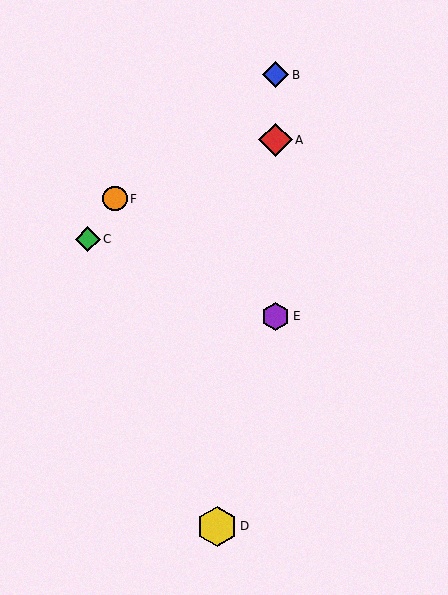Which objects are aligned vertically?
Objects A, B, E are aligned vertically.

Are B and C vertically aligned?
No, B is at x≈276 and C is at x≈88.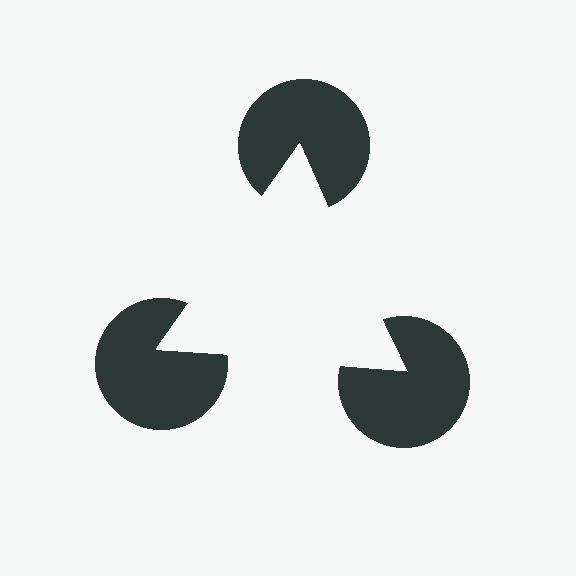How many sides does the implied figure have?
3 sides.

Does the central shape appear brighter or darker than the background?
It typically appears slightly brighter than the background, even though no actual brightness change is drawn.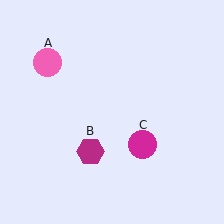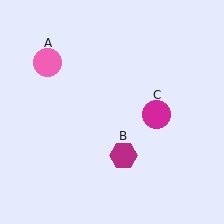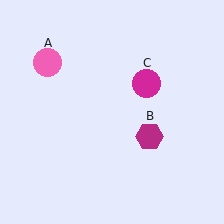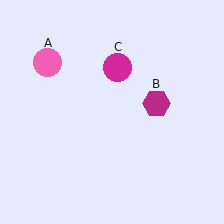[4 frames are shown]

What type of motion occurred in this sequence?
The magenta hexagon (object B), magenta circle (object C) rotated counterclockwise around the center of the scene.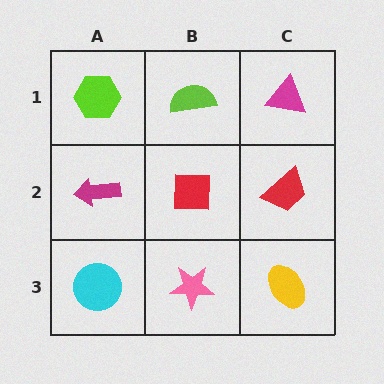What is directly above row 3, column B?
A red square.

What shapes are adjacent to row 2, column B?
A lime semicircle (row 1, column B), a pink star (row 3, column B), a magenta arrow (row 2, column A), a red trapezoid (row 2, column C).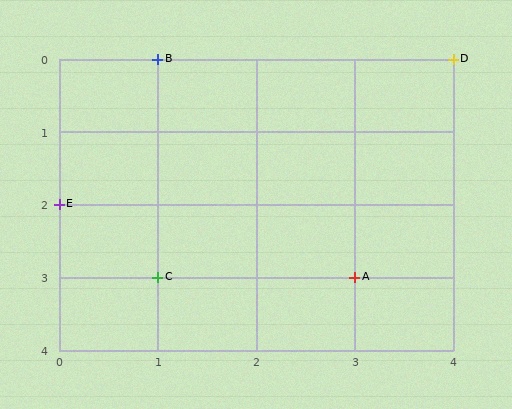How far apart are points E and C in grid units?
Points E and C are 1 column and 1 row apart (about 1.4 grid units diagonally).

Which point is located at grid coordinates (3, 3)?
Point A is at (3, 3).